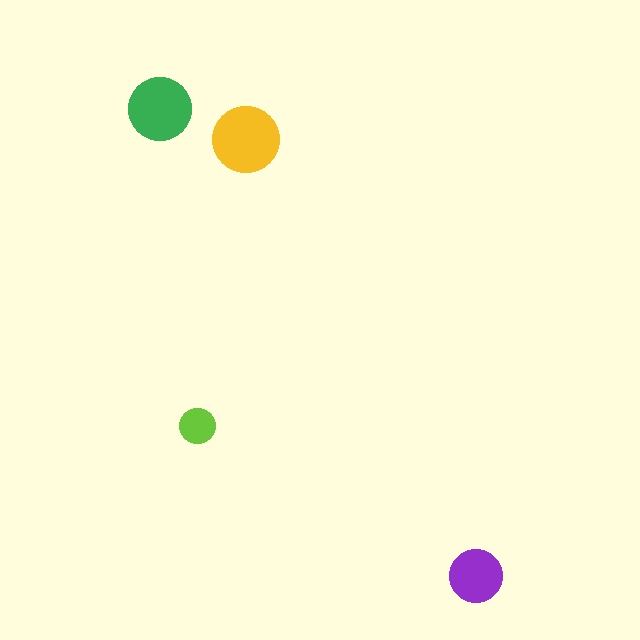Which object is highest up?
The green circle is topmost.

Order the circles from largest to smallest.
the yellow one, the green one, the purple one, the lime one.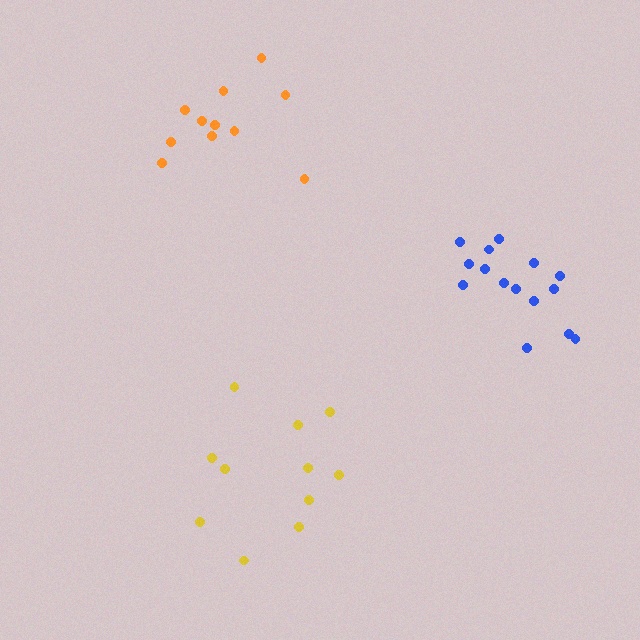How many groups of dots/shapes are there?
There are 3 groups.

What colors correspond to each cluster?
The clusters are colored: yellow, orange, blue.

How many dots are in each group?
Group 1: 11 dots, Group 2: 11 dots, Group 3: 15 dots (37 total).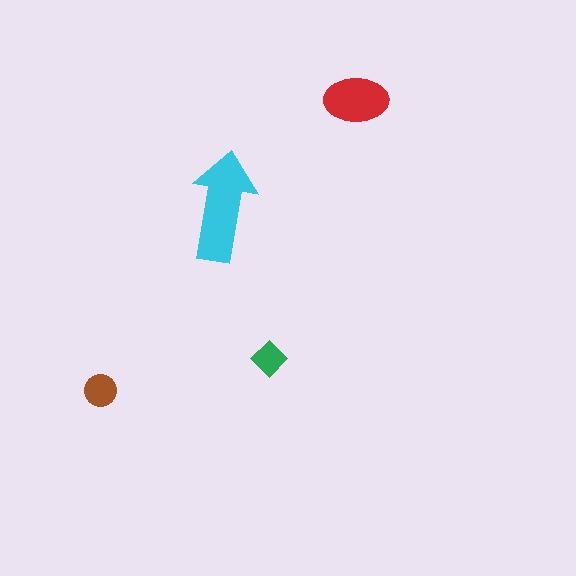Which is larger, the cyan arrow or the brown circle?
The cyan arrow.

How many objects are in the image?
There are 4 objects in the image.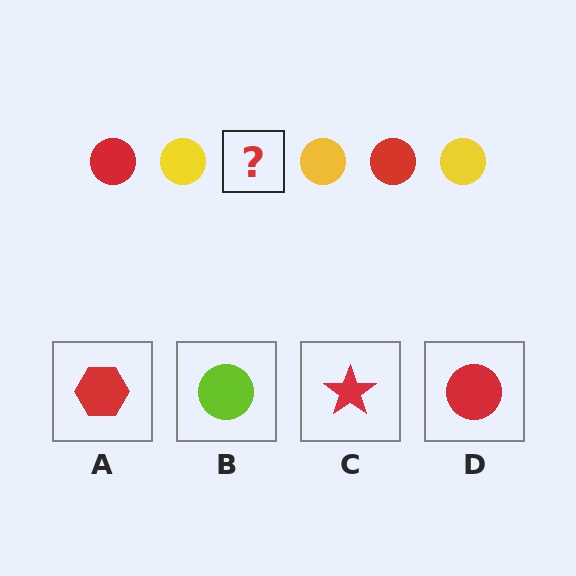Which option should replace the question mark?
Option D.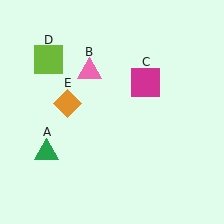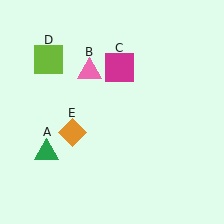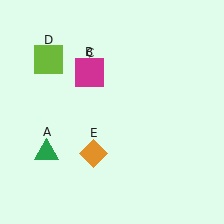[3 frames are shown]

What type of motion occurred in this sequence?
The magenta square (object C), orange diamond (object E) rotated counterclockwise around the center of the scene.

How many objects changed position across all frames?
2 objects changed position: magenta square (object C), orange diamond (object E).